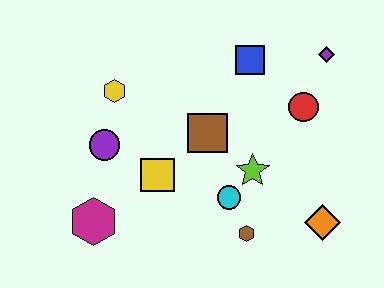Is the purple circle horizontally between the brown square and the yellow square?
No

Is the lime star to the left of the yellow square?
No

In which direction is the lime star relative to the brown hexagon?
The lime star is above the brown hexagon.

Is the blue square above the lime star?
Yes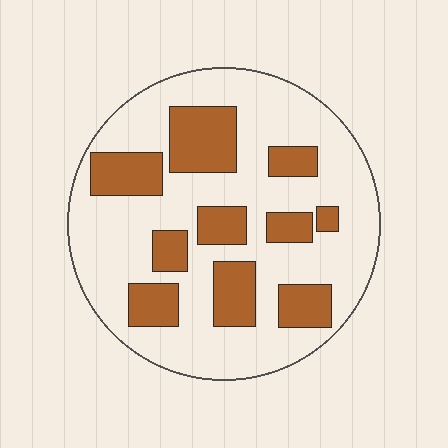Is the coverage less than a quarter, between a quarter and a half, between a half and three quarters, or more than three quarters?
Between a quarter and a half.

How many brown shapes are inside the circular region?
10.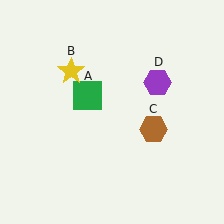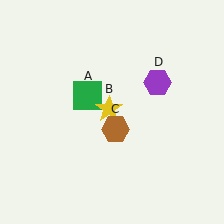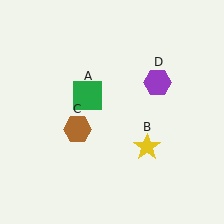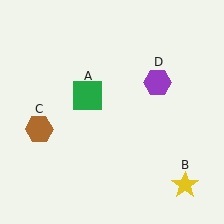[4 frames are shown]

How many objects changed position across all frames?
2 objects changed position: yellow star (object B), brown hexagon (object C).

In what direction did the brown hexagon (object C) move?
The brown hexagon (object C) moved left.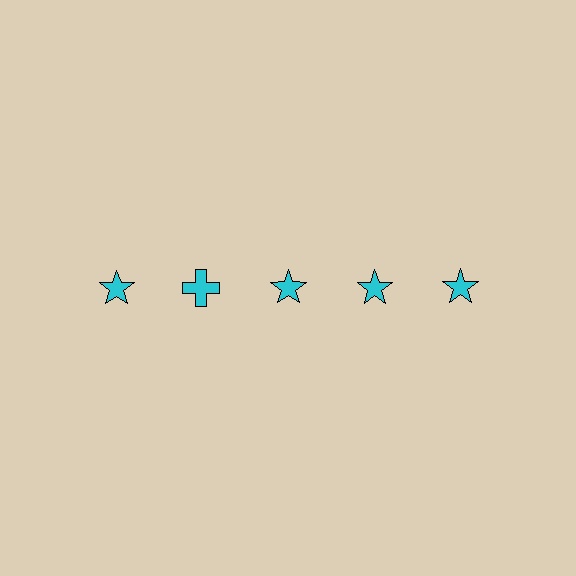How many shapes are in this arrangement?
There are 5 shapes arranged in a grid pattern.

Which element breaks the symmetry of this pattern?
The cyan cross in the top row, second from left column breaks the symmetry. All other shapes are cyan stars.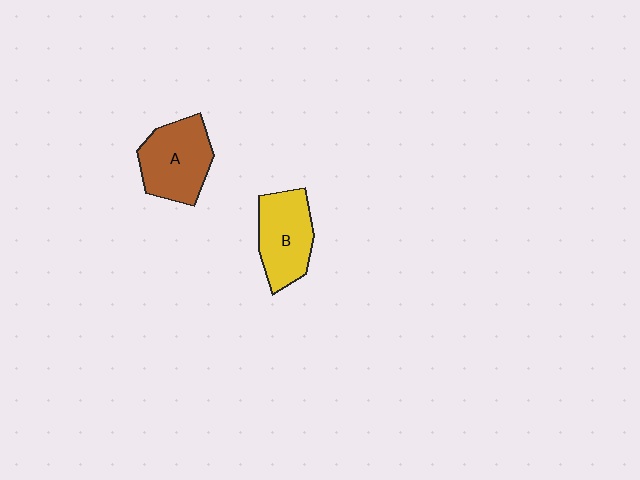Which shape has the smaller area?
Shape B (yellow).